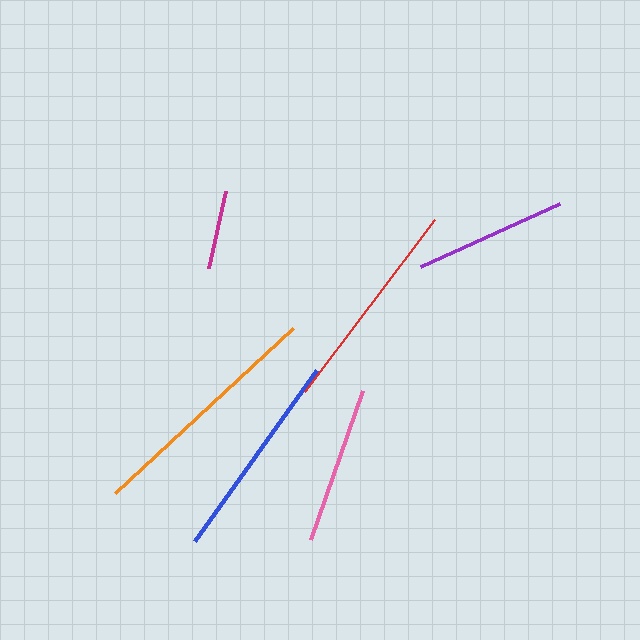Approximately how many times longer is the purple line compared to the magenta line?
The purple line is approximately 1.9 times the length of the magenta line.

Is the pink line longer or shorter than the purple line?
The pink line is longer than the purple line.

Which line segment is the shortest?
The magenta line is the shortest at approximately 79 pixels.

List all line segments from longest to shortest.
From longest to shortest: orange, red, blue, pink, purple, magenta.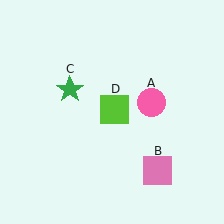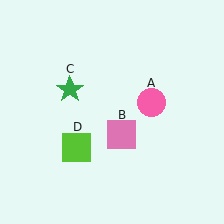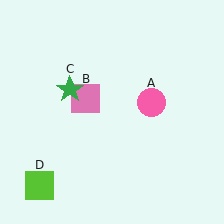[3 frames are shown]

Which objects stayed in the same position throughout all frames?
Pink circle (object A) and green star (object C) remained stationary.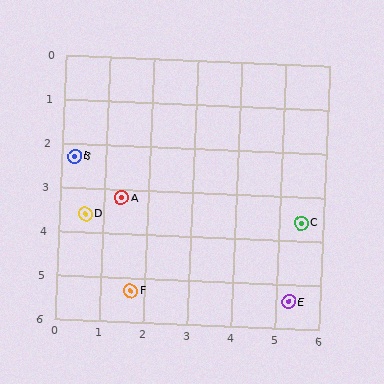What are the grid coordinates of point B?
Point B is at approximately (0.3, 2.3).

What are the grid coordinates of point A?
Point A is at approximately (1.4, 3.2).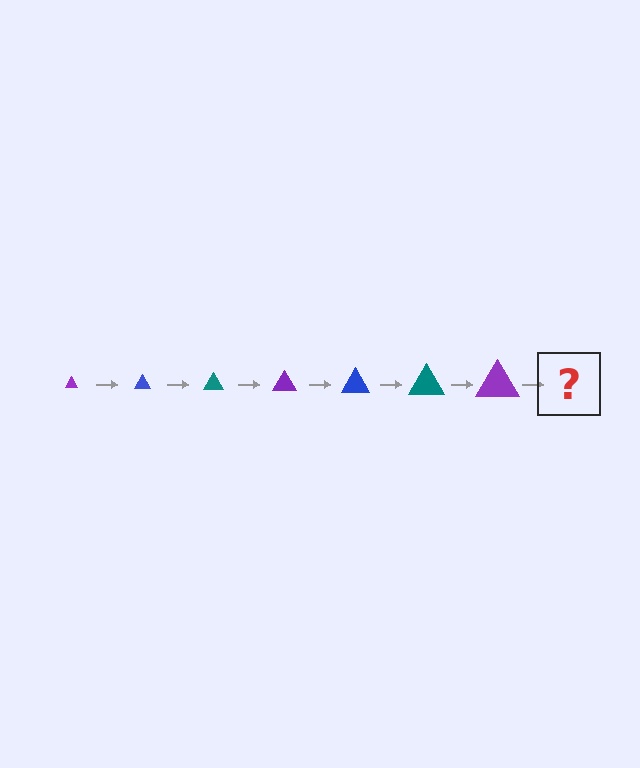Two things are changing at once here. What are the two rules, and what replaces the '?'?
The two rules are that the triangle grows larger each step and the color cycles through purple, blue, and teal. The '?' should be a blue triangle, larger than the previous one.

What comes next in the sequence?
The next element should be a blue triangle, larger than the previous one.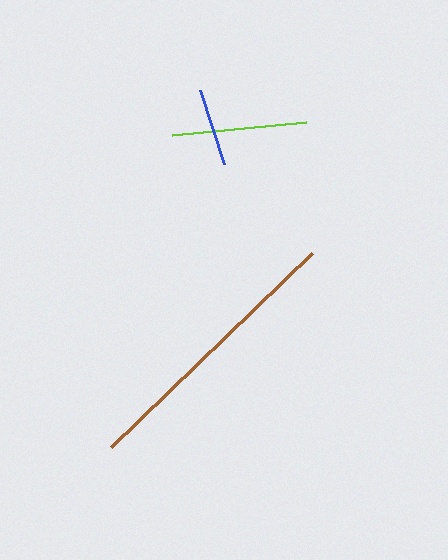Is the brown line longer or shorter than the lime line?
The brown line is longer than the lime line.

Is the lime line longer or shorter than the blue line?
The lime line is longer than the blue line.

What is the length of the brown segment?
The brown segment is approximately 279 pixels long.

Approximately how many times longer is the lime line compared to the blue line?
The lime line is approximately 1.8 times the length of the blue line.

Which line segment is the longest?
The brown line is the longest at approximately 279 pixels.